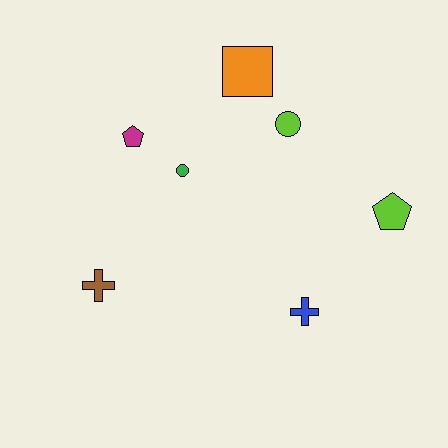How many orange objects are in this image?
There is 1 orange object.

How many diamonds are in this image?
There are no diamonds.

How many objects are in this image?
There are 7 objects.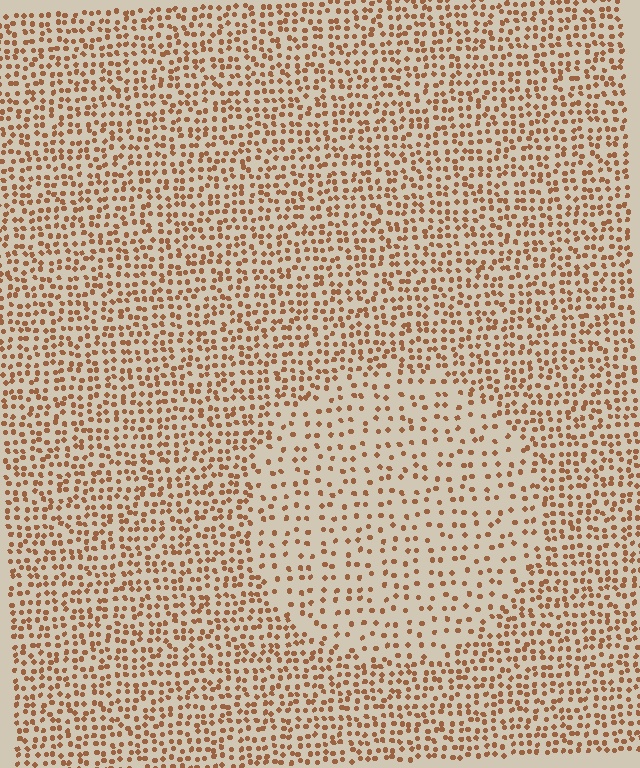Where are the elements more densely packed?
The elements are more densely packed outside the circle boundary.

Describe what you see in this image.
The image contains small brown elements arranged at two different densities. A circle-shaped region is visible where the elements are less densely packed than the surrounding area.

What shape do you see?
I see a circle.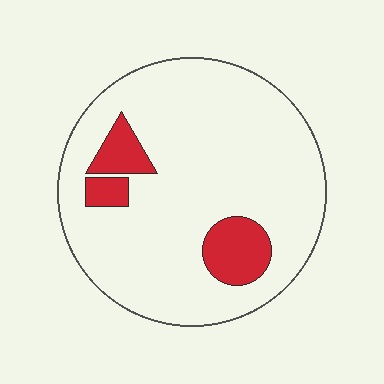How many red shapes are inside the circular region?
3.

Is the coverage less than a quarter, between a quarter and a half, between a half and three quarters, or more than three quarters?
Less than a quarter.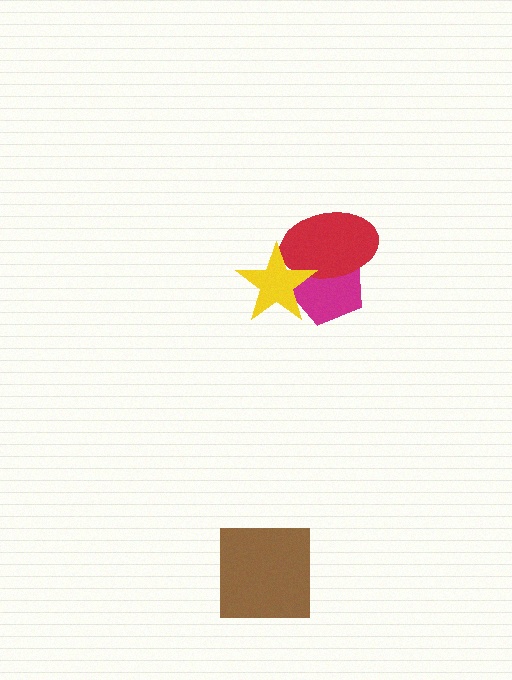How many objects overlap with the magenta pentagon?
2 objects overlap with the magenta pentagon.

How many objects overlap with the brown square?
0 objects overlap with the brown square.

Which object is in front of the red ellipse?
The yellow star is in front of the red ellipse.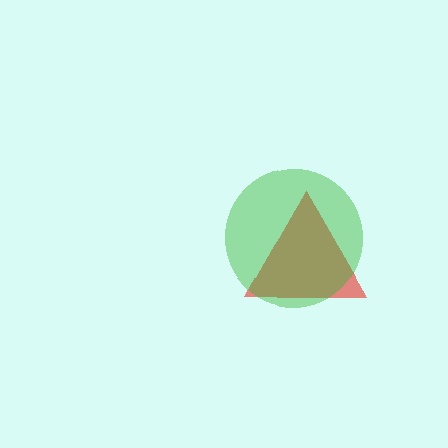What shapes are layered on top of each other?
The layered shapes are: a red triangle, a green circle.